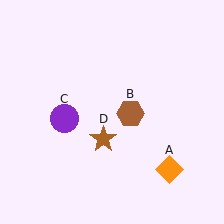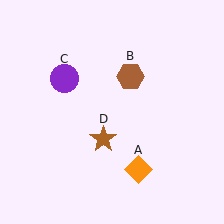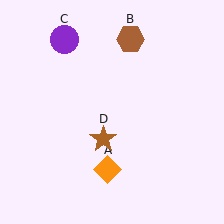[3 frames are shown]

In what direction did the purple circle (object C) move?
The purple circle (object C) moved up.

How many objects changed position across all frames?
3 objects changed position: orange diamond (object A), brown hexagon (object B), purple circle (object C).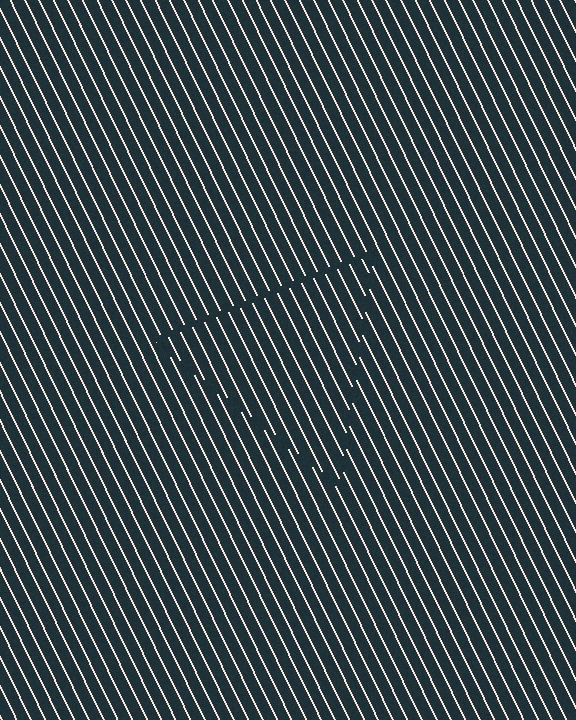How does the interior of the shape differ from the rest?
The interior of the shape contains the same grating, shifted by half a period — the contour is defined by the phase discontinuity where line-ends from the inner and outer gratings abut.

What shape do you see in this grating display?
An illusory triangle. The interior of the shape contains the same grating, shifted by half a period — the contour is defined by the phase discontinuity where line-ends from the inner and outer gratings abut.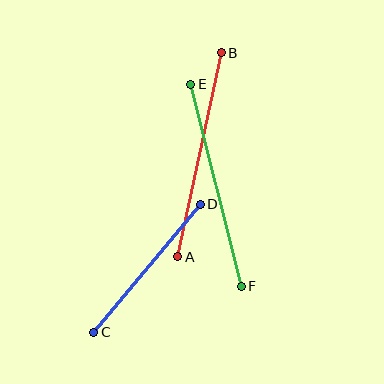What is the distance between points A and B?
The distance is approximately 209 pixels.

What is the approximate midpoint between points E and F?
The midpoint is at approximately (216, 185) pixels.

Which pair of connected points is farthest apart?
Points A and B are farthest apart.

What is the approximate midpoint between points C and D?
The midpoint is at approximately (147, 268) pixels.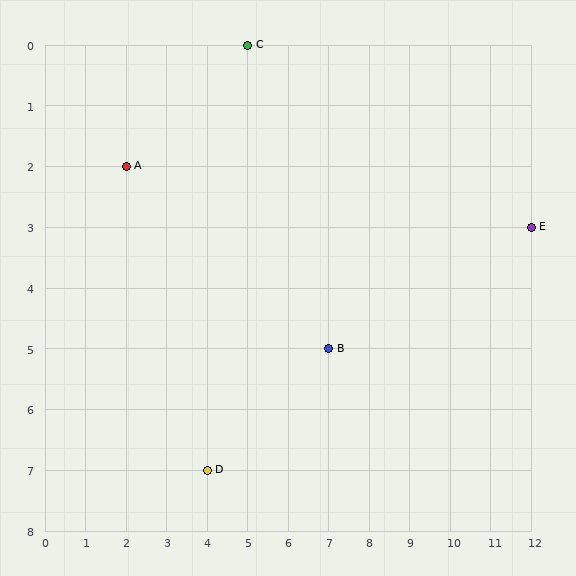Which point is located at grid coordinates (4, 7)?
Point D is at (4, 7).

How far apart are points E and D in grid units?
Points E and D are 8 columns and 4 rows apart (about 8.9 grid units diagonally).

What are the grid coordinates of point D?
Point D is at grid coordinates (4, 7).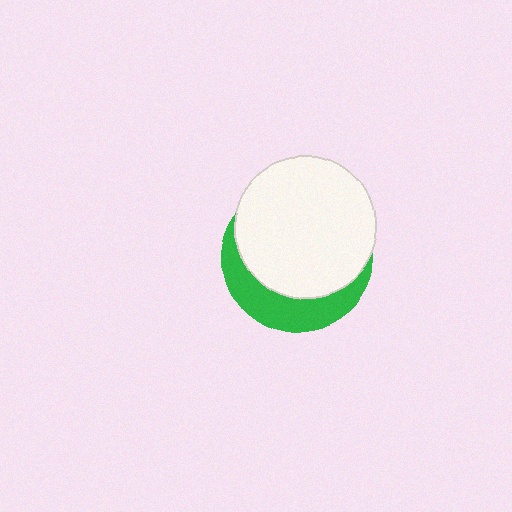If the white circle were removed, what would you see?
You would see the complete green circle.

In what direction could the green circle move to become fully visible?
The green circle could move down. That would shift it out from behind the white circle entirely.